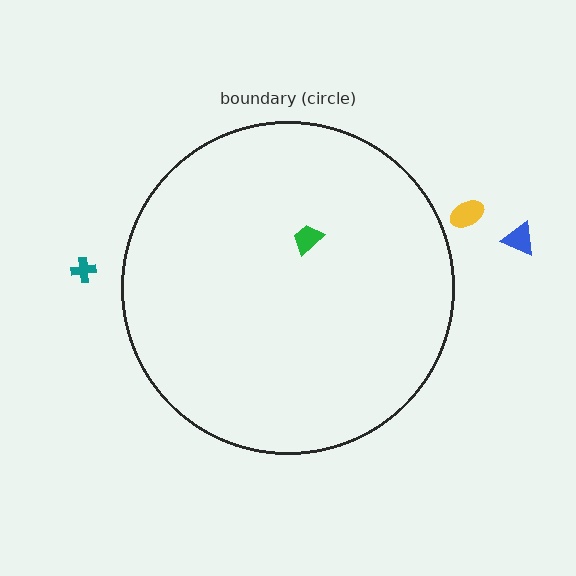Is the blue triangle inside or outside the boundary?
Outside.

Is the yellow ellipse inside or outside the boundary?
Outside.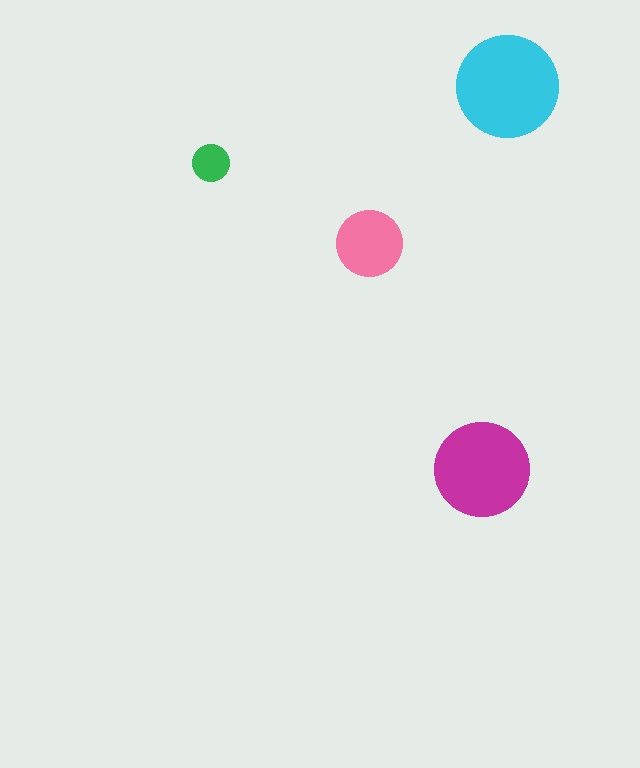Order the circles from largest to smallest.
the cyan one, the magenta one, the pink one, the green one.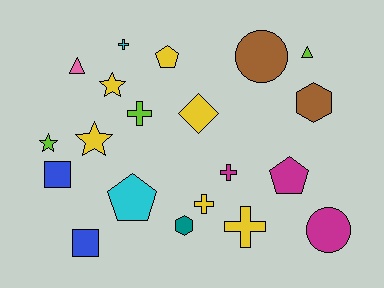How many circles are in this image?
There are 2 circles.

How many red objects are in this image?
There are no red objects.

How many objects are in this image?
There are 20 objects.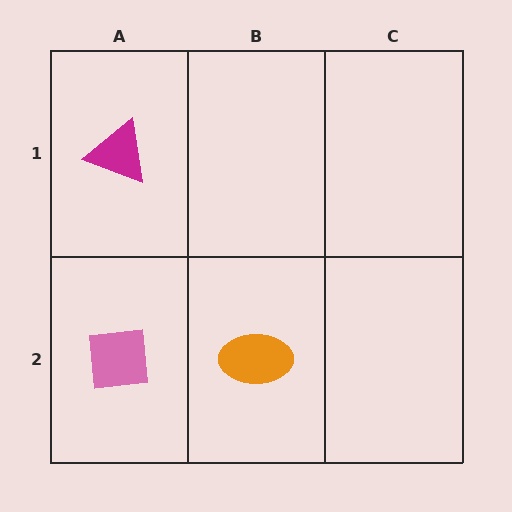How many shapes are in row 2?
2 shapes.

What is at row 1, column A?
A magenta triangle.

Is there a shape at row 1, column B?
No, that cell is empty.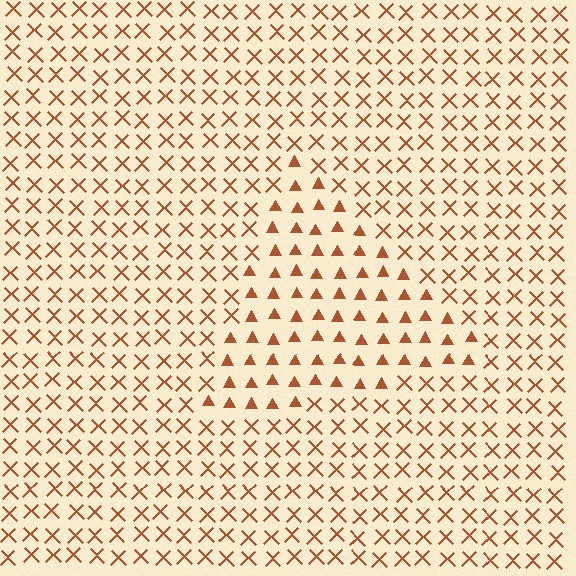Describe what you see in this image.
The image is filled with small brown elements arranged in a uniform grid. A triangle-shaped region contains triangles, while the surrounding area contains X marks. The boundary is defined purely by the change in element shape.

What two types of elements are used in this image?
The image uses triangles inside the triangle region and X marks outside it.